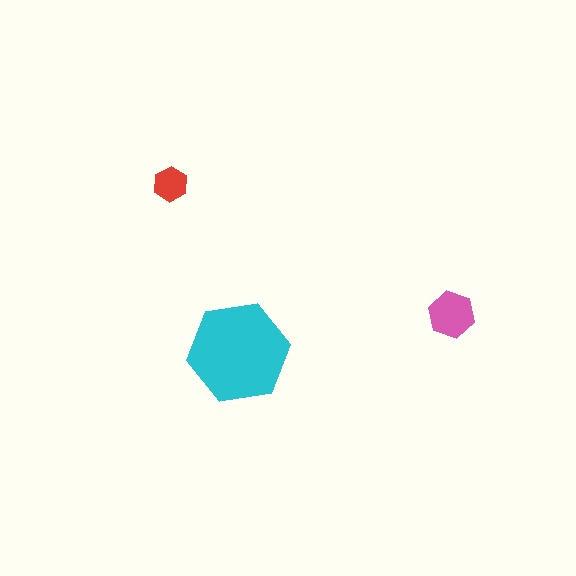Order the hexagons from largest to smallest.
the cyan one, the pink one, the red one.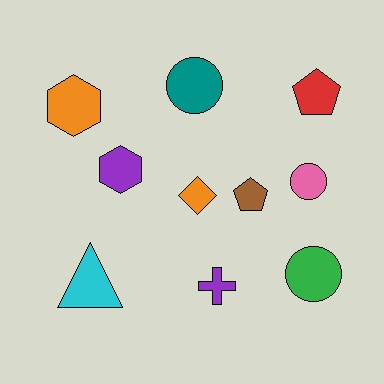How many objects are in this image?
There are 10 objects.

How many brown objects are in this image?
There is 1 brown object.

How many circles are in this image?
There are 3 circles.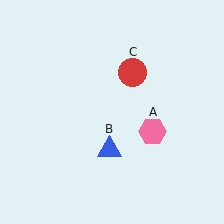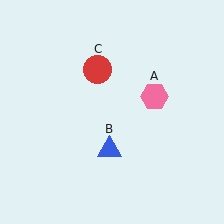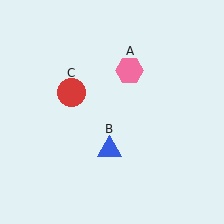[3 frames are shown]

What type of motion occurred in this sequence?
The pink hexagon (object A), red circle (object C) rotated counterclockwise around the center of the scene.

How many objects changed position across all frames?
2 objects changed position: pink hexagon (object A), red circle (object C).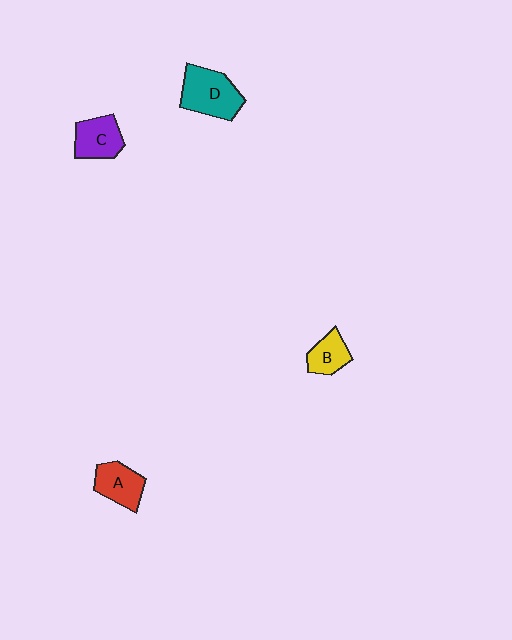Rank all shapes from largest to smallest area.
From largest to smallest: D (teal), C (purple), A (red), B (yellow).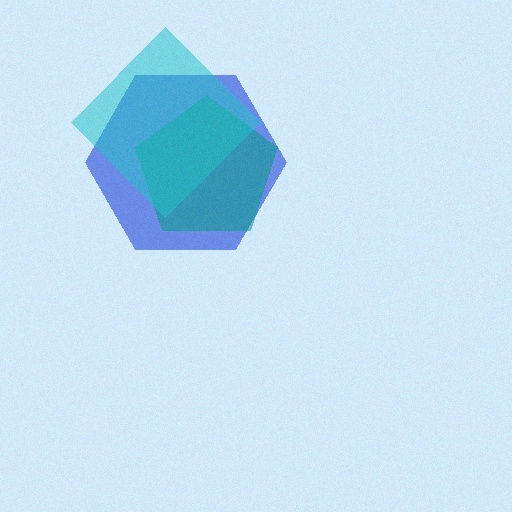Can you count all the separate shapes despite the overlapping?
Yes, there are 3 separate shapes.